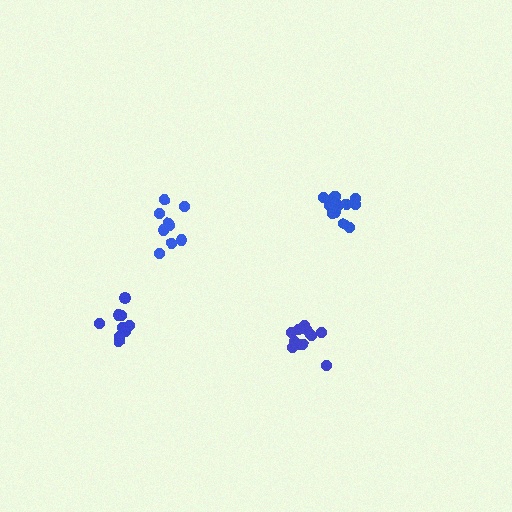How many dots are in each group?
Group 1: 13 dots, Group 2: 9 dots, Group 3: 12 dots, Group 4: 9 dots (43 total).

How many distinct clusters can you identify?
There are 4 distinct clusters.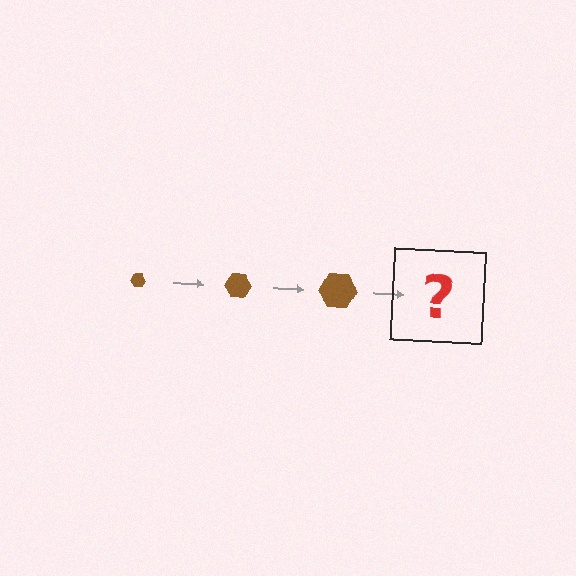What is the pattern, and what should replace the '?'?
The pattern is that the hexagon gets progressively larger each step. The '?' should be a brown hexagon, larger than the previous one.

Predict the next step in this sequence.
The next step is a brown hexagon, larger than the previous one.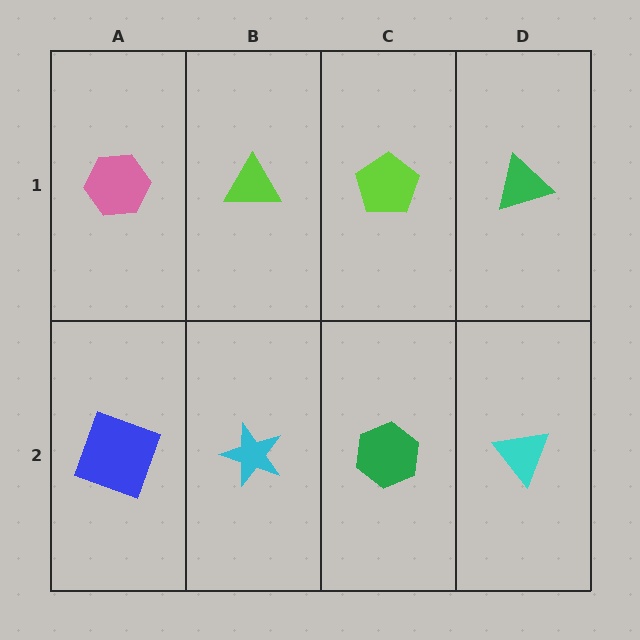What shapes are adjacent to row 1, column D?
A cyan triangle (row 2, column D), a lime pentagon (row 1, column C).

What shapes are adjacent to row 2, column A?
A pink hexagon (row 1, column A), a cyan star (row 2, column B).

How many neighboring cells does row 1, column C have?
3.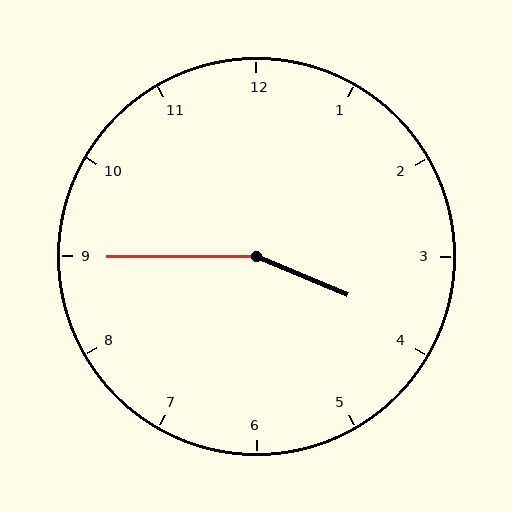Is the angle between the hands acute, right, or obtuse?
It is obtuse.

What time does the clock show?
3:45.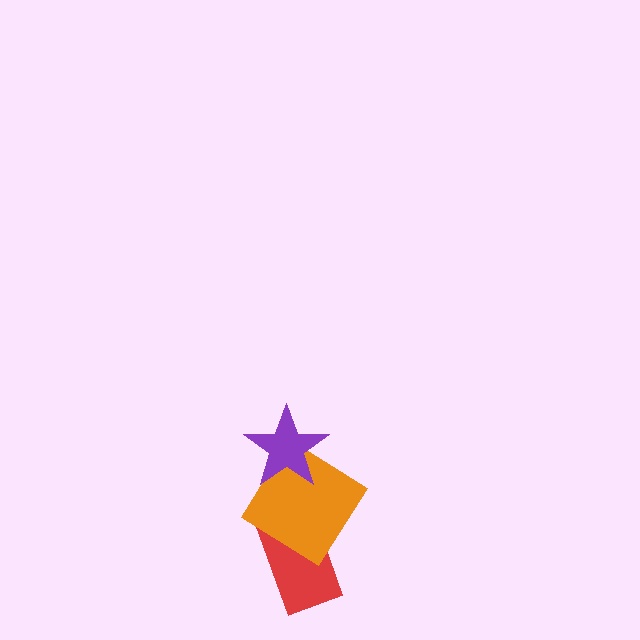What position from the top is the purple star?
The purple star is 1st from the top.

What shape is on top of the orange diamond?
The purple star is on top of the orange diamond.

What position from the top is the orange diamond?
The orange diamond is 2nd from the top.